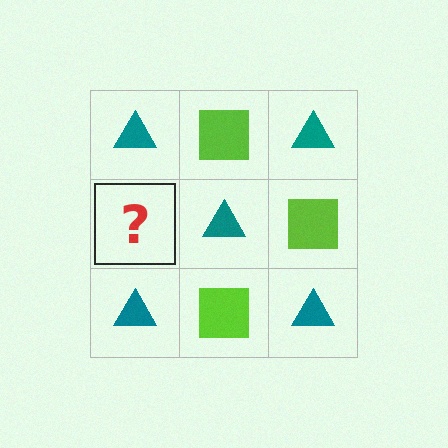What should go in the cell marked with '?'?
The missing cell should contain a lime square.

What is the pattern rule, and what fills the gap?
The rule is that it alternates teal triangle and lime square in a checkerboard pattern. The gap should be filled with a lime square.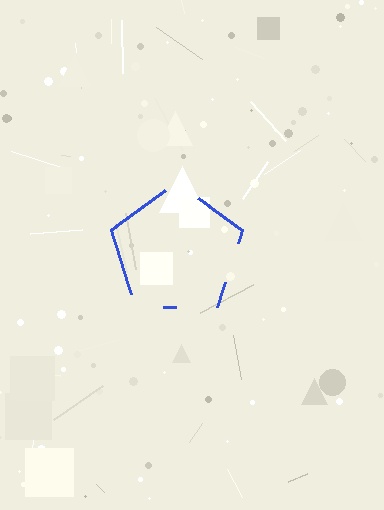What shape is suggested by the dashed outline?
The dashed outline suggests a pentagon.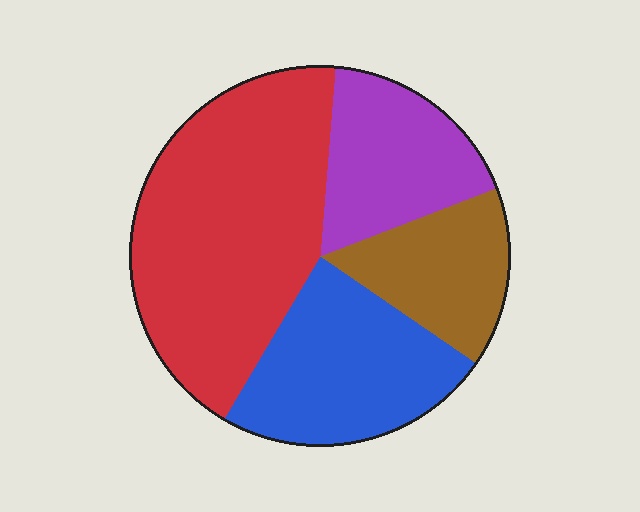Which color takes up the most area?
Red, at roughly 45%.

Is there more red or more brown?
Red.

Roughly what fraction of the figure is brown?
Brown covers 15% of the figure.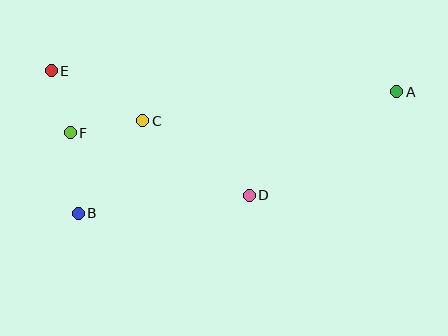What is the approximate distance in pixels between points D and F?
The distance between D and F is approximately 190 pixels.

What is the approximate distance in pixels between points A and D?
The distance between A and D is approximately 180 pixels.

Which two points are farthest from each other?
Points A and E are farthest from each other.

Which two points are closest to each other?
Points E and F are closest to each other.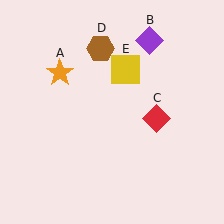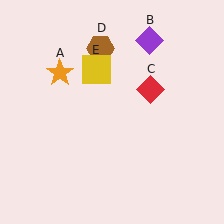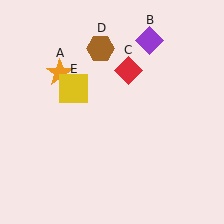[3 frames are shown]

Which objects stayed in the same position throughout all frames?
Orange star (object A) and purple diamond (object B) and brown hexagon (object D) remained stationary.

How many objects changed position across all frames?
2 objects changed position: red diamond (object C), yellow square (object E).